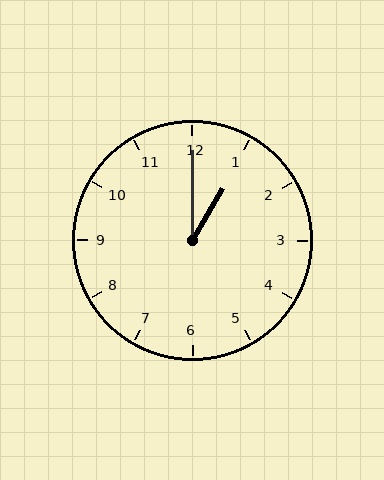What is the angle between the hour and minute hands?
Approximately 30 degrees.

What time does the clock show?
1:00.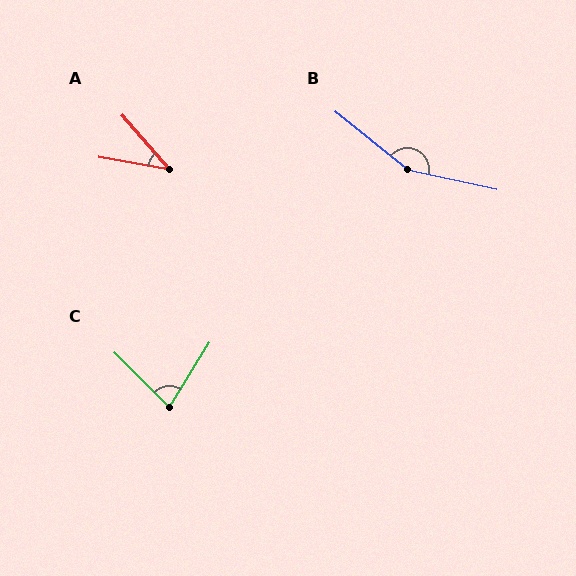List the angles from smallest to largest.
A (39°), C (77°), B (153°).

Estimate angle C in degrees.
Approximately 77 degrees.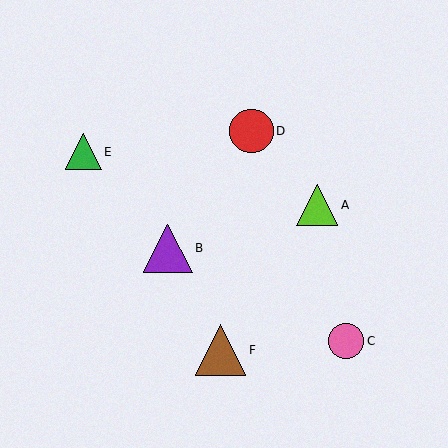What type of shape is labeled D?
Shape D is a red circle.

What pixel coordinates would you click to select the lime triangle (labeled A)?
Click at (317, 205) to select the lime triangle A.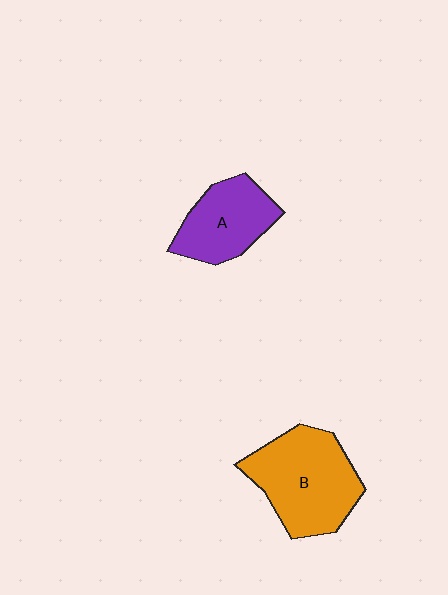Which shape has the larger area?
Shape B (orange).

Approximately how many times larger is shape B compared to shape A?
Approximately 1.5 times.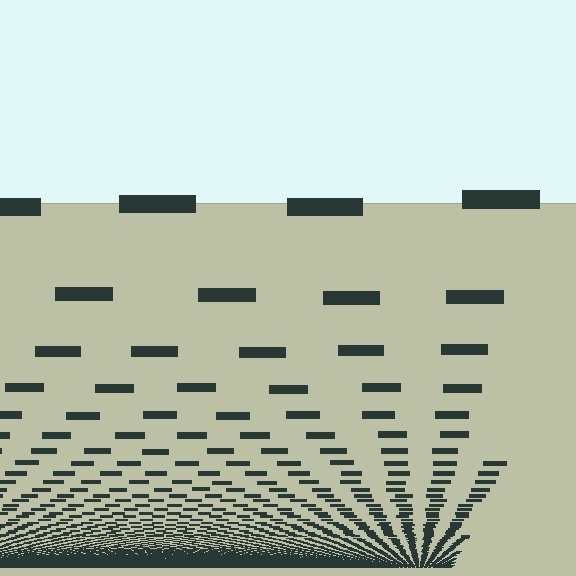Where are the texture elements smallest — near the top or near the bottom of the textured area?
Near the bottom.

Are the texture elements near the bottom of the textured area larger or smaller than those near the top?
Smaller. The gradient is inverted — elements near the bottom are smaller and denser.